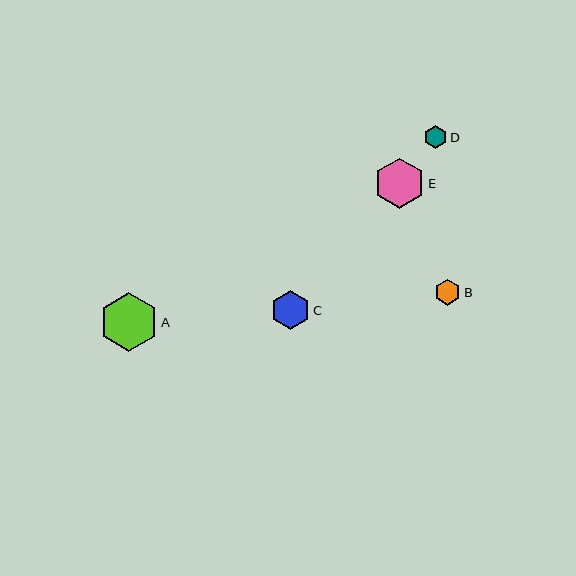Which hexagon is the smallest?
Hexagon D is the smallest with a size of approximately 23 pixels.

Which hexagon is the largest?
Hexagon A is the largest with a size of approximately 59 pixels.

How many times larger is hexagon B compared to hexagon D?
Hexagon B is approximately 1.1 times the size of hexagon D.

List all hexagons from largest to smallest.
From largest to smallest: A, E, C, B, D.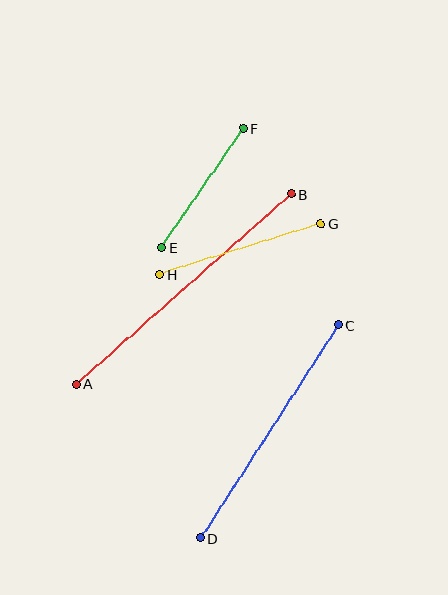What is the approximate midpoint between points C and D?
The midpoint is at approximately (269, 431) pixels.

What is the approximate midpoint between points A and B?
The midpoint is at approximately (184, 289) pixels.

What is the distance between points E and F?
The distance is approximately 145 pixels.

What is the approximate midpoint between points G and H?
The midpoint is at approximately (240, 249) pixels.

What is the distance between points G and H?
The distance is approximately 169 pixels.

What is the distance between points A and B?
The distance is approximately 287 pixels.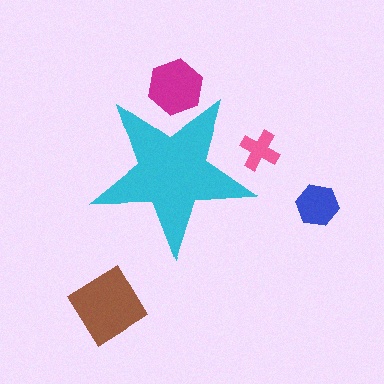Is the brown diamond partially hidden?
No, the brown diamond is fully visible.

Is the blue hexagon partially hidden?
No, the blue hexagon is fully visible.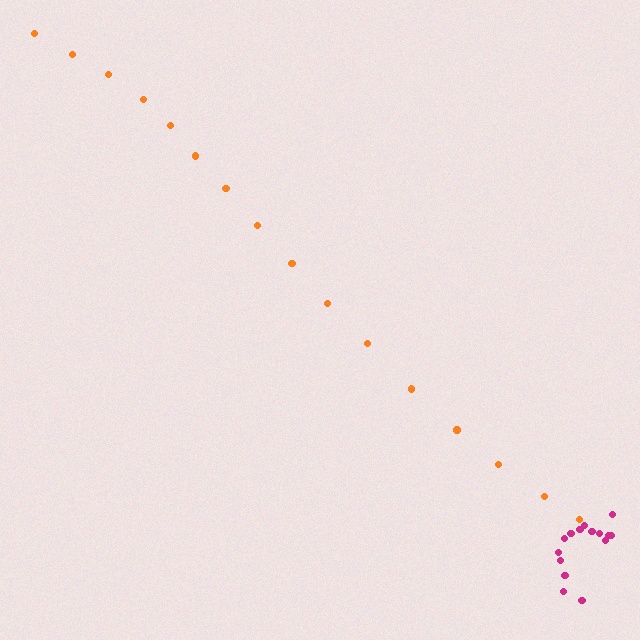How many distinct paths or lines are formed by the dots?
There are 2 distinct paths.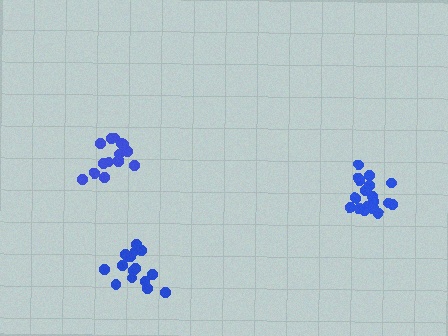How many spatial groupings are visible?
There are 3 spatial groupings.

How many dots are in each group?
Group 1: 19 dots, Group 2: 15 dots, Group 3: 16 dots (50 total).